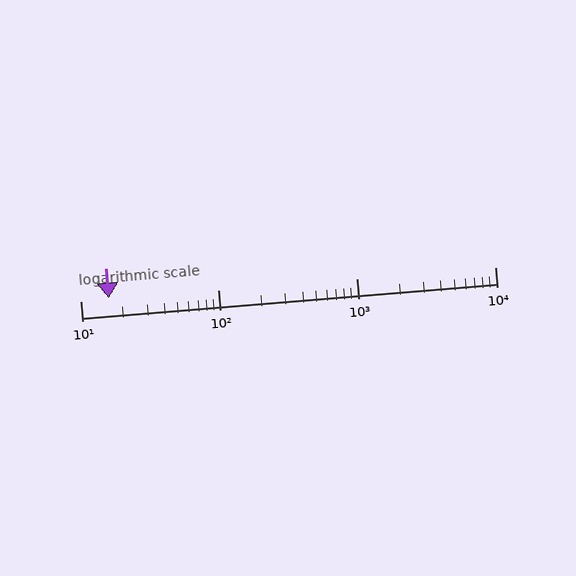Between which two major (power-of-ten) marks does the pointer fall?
The pointer is between 10 and 100.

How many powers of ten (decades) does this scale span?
The scale spans 3 decades, from 10 to 10000.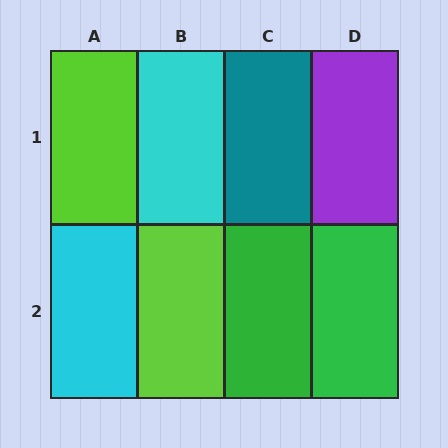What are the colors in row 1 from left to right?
Lime, cyan, teal, purple.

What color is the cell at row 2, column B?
Lime.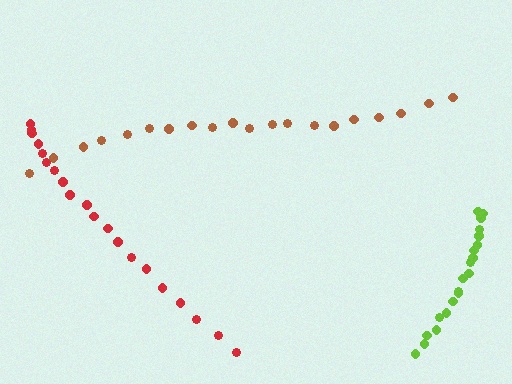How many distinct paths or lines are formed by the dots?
There are 3 distinct paths.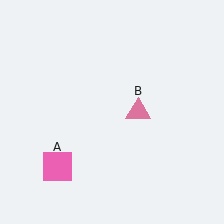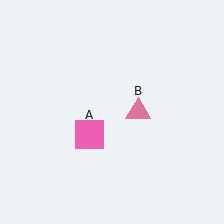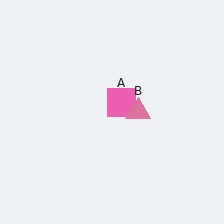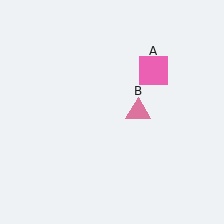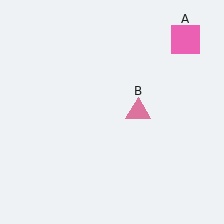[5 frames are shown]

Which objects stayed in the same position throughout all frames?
Pink triangle (object B) remained stationary.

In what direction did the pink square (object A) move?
The pink square (object A) moved up and to the right.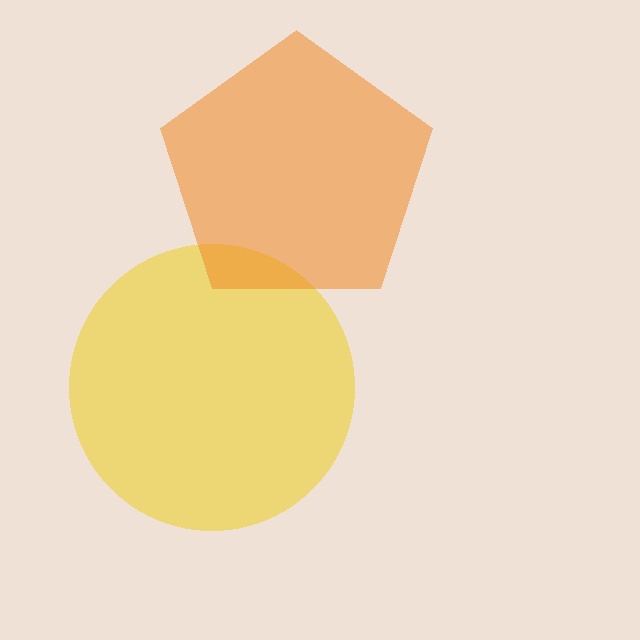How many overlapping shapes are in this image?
There are 2 overlapping shapes in the image.